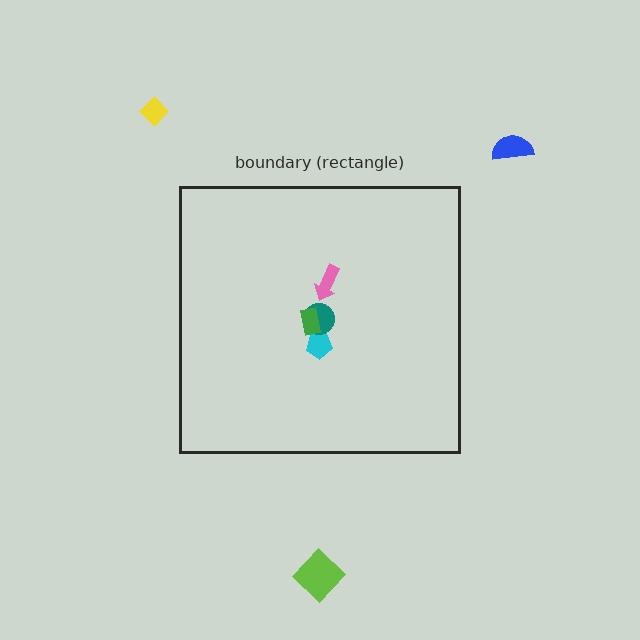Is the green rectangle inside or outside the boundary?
Inside.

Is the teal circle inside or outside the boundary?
Inside.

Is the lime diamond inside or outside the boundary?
Outside.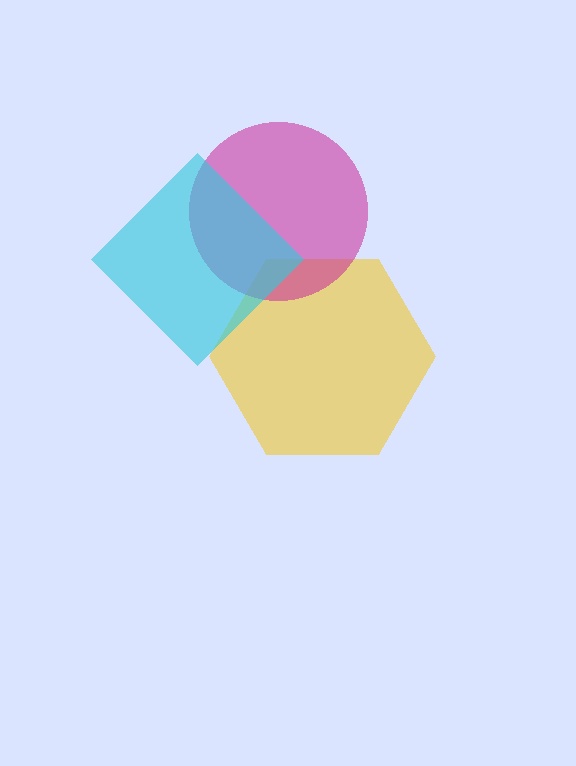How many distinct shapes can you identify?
There are 3 distinct shapes: a yellow hexagon, a magenta circle, a cyan diamond.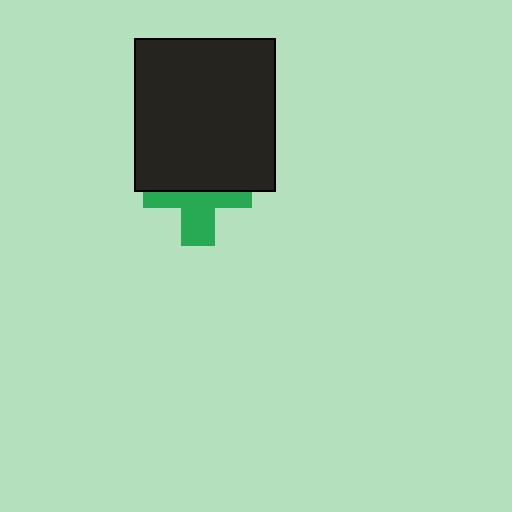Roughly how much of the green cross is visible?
About half of it is visible (roughly 50%).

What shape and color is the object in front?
The object in front is a black rectangle.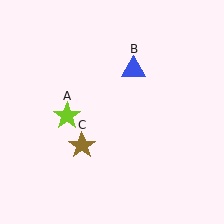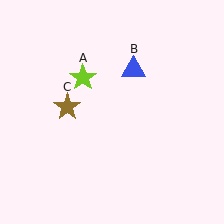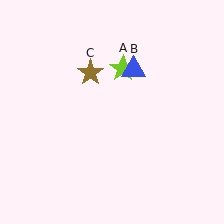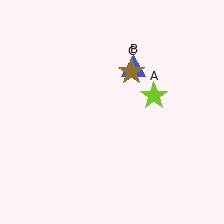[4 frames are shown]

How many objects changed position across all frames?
2 objects changed position: lime star (object A), brown star (object C).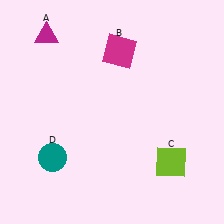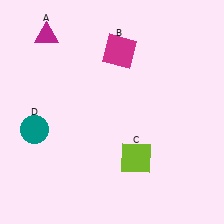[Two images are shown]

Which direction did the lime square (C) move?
The lime square (C) moved left.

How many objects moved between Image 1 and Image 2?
2 objects moved between the two images.